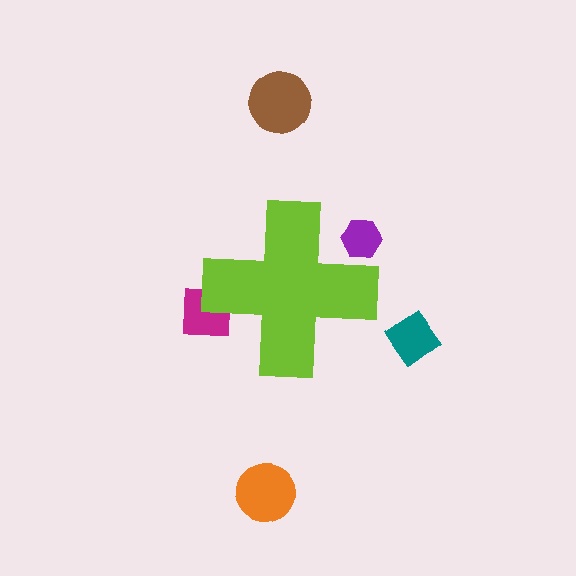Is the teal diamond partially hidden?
No, the teal diamond is fully visible.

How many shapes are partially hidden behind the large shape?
2 shapes are partially hidden.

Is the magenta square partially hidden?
Yes, the magenta square is partially hidden behind the lime cross.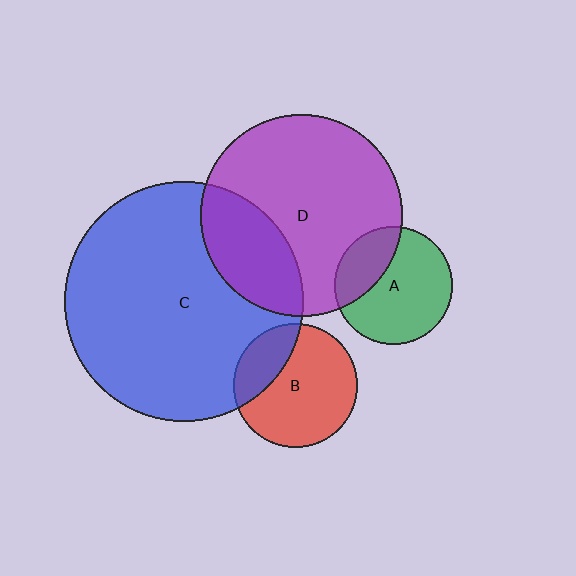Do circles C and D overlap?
Yes.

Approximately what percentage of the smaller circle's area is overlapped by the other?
Approximately 25%.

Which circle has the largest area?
Circle C (blue).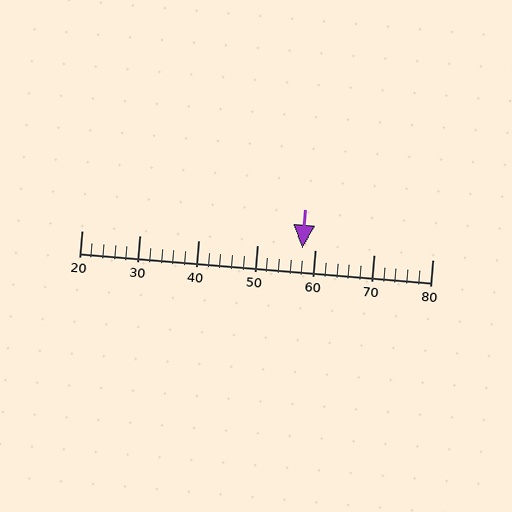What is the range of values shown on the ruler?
The ruler shows values from 20 to 80.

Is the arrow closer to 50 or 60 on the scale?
The arrow is closer to 60.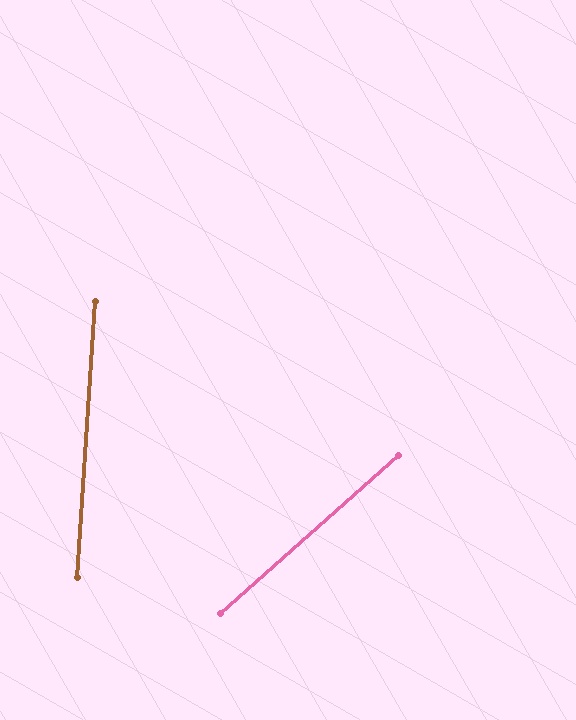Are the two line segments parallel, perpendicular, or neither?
Neither parallel nor perpendicular — they differ by about 45°.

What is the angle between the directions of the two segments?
Approximately 45 degrees.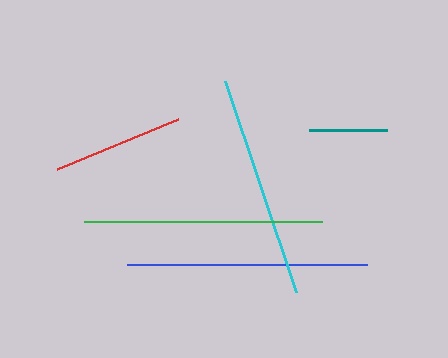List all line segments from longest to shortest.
From longest to shortest: blue, green, cyan, red, teal.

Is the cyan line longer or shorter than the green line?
The green line is longer than the cyan line.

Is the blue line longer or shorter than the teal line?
The blue line is longer than the teal line.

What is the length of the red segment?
The red segment is approximately 131 pixels long.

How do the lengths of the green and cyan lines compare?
The green and cyan lines are approximately the same length.